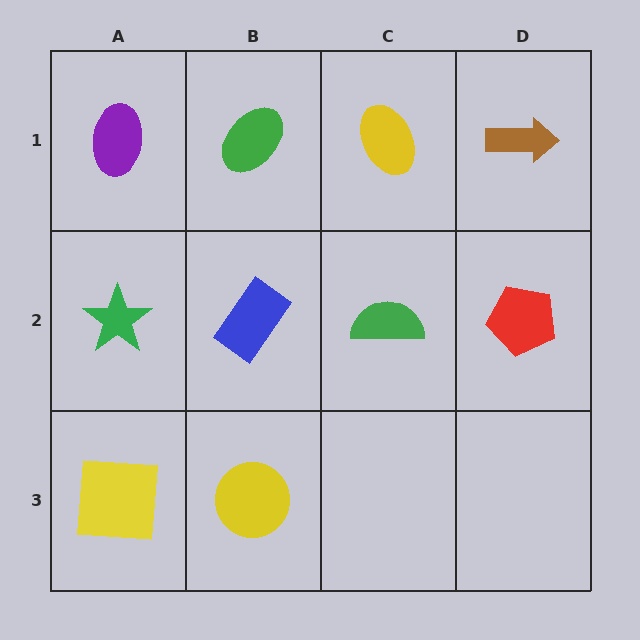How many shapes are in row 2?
4 shapes.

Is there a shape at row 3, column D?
No, that cell is empty.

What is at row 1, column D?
A brown arrow.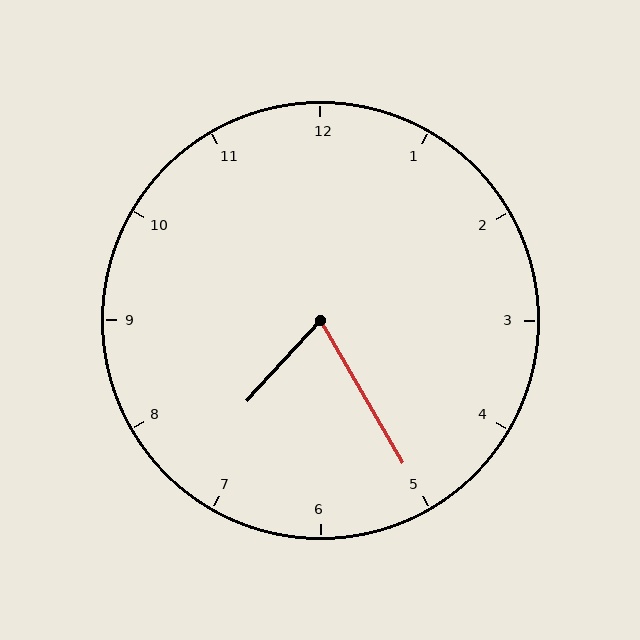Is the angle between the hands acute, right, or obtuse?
It is acute.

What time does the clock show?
7:25.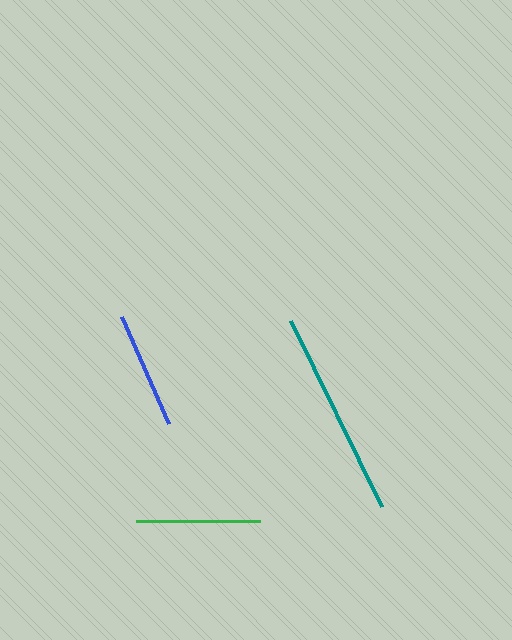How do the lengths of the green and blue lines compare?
The green and blue lines are approximately the same length.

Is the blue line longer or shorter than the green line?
The green line is longer than the blue line.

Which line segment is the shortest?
The blue line is the shortest at approximately 117 pixels.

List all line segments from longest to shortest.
From longest to shortest: teal, green, blue.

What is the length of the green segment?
The green segment is approximately 124 pixels long.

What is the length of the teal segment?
The teal segment is approximately 206 pixels long.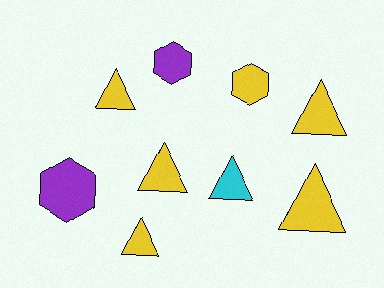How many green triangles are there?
There are no green triangles.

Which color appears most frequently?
Yellow, with 6 objects.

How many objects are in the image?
There are 9 objects.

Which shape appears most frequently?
Triangle, with 6 objects.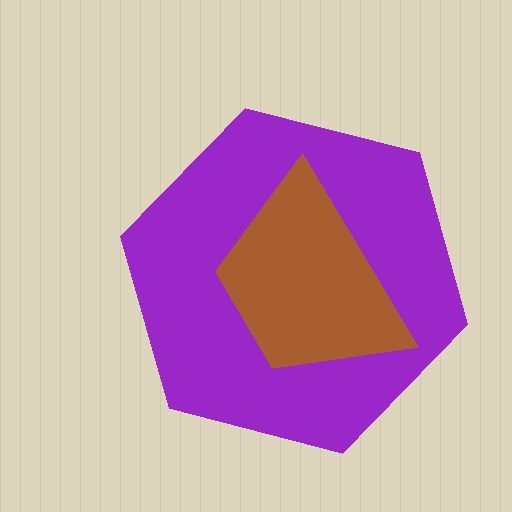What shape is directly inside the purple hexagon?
The brown trapezoid.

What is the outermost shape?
The purple hexagon.